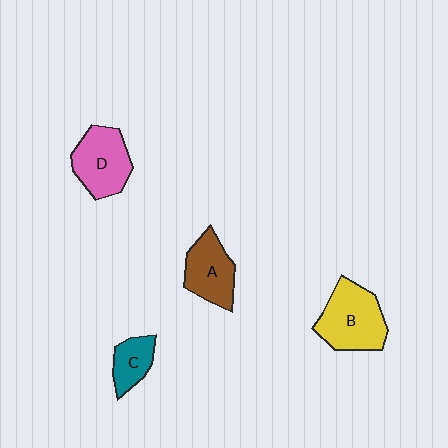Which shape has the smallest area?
Shape C (teal).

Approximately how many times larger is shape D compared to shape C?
Approximately 1.8 times.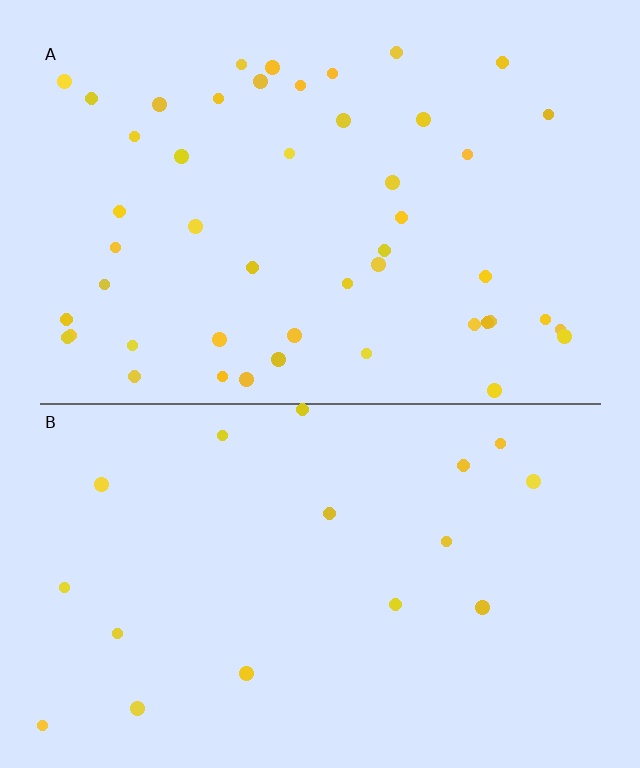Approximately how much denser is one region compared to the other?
Approximately 2.8× — region A over region B.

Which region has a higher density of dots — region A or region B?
A (the top).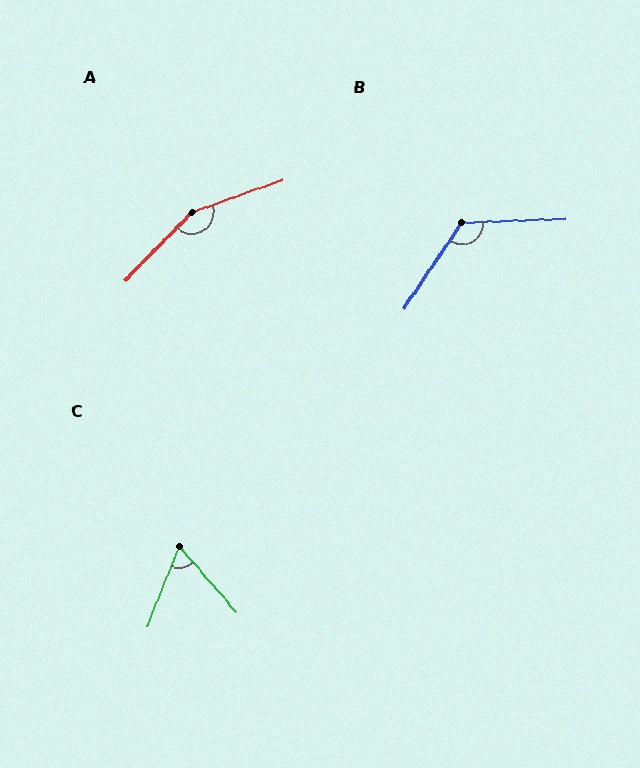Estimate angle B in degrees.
Approximately 126 degrees.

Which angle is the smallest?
C, at approximately 62 degrees.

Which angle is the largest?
A, at approximately 154 degrees.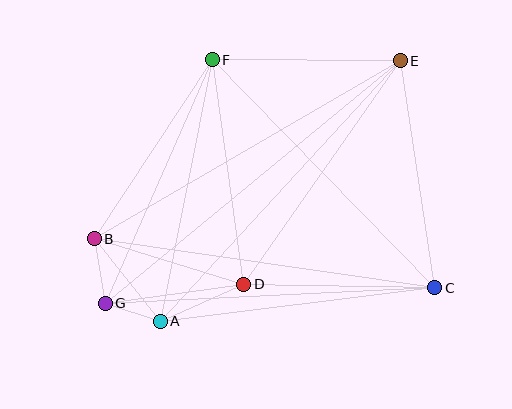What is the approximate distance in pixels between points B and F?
The distance between B and F is approximately 214 pixels.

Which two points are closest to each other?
Points A and G are closest to each other.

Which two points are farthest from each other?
Points E and G are farthest from each other.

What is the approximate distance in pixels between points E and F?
The distance between E and F is approximately 188 pixels.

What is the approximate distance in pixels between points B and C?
The distance between B and C is approximately 344 pixels.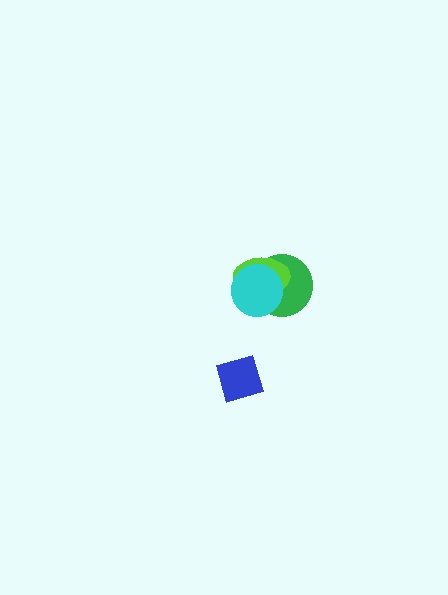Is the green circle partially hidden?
Yes, it is partially covered by another shape.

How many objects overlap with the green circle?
2 objects overlap with the green circle.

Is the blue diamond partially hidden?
No, no other shape covers it.